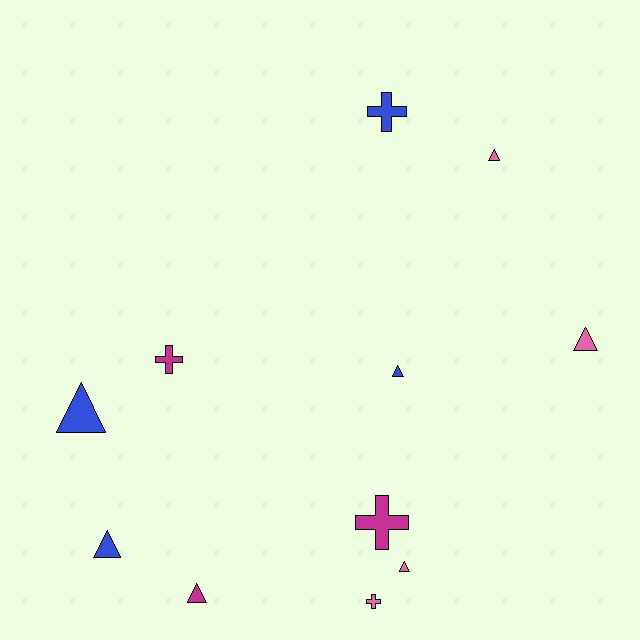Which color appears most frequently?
Blue, with 4 objects.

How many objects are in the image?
There are 11 objects.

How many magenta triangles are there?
There is 1 magenta triangle.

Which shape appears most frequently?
Triangle, with 7 objects.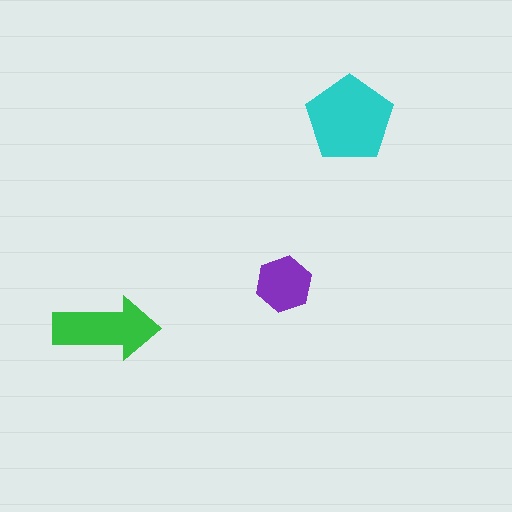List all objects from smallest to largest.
The purple hexagon, the green arrow, the cyan pentagon.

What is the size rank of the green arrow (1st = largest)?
2nd.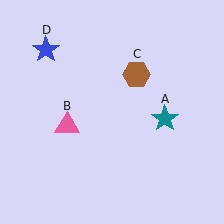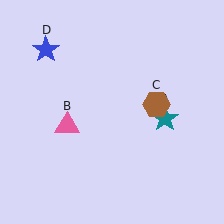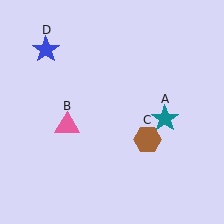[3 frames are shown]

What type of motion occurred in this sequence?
The brown hexagon (object C) rotated clockwise around the center of the scene.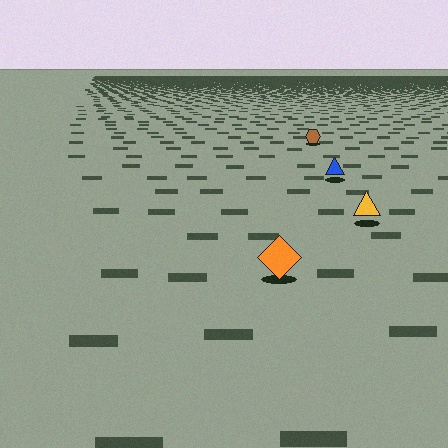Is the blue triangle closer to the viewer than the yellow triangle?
No. The yellow triangle is closer — you can tell from the texture gradient: the ground texture is coarser near it.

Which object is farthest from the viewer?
The brown hexagon is farthest from the viewer. It appears smaller and the ground texture around it is denser.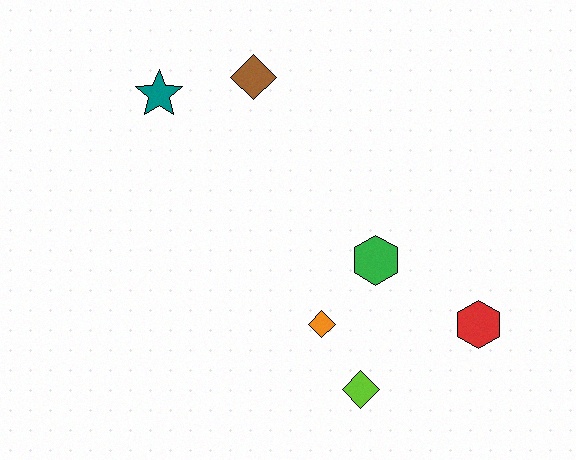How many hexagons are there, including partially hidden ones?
There are 2 hexagons.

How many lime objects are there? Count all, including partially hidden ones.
There is 1 lime object.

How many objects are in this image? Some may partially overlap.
There are 6 objects.